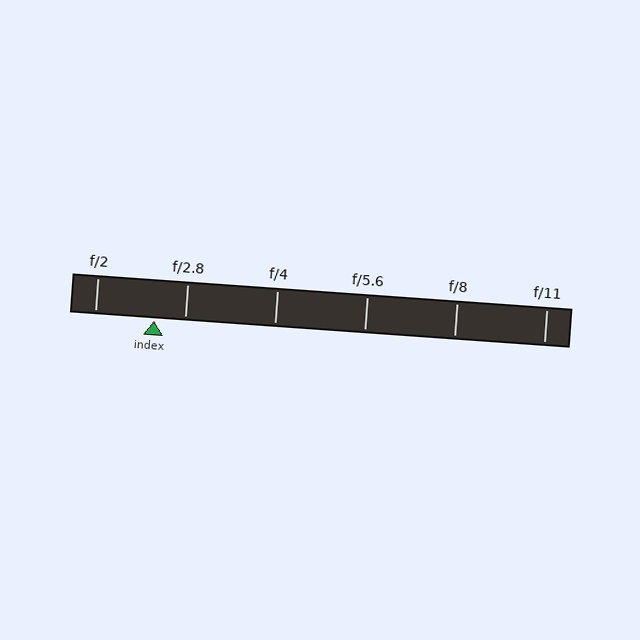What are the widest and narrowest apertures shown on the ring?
The widest aperture shown is f/2 and the narrowest is f/11.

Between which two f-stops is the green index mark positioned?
The index mark is between f/2 and f/2.8.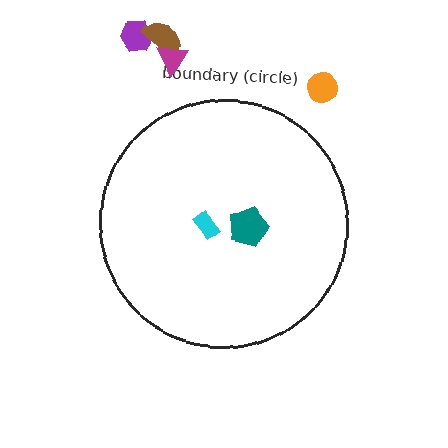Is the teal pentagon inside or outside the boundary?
Inside.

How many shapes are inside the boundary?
2 inside, 4 outside.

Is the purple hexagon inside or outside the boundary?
Outside.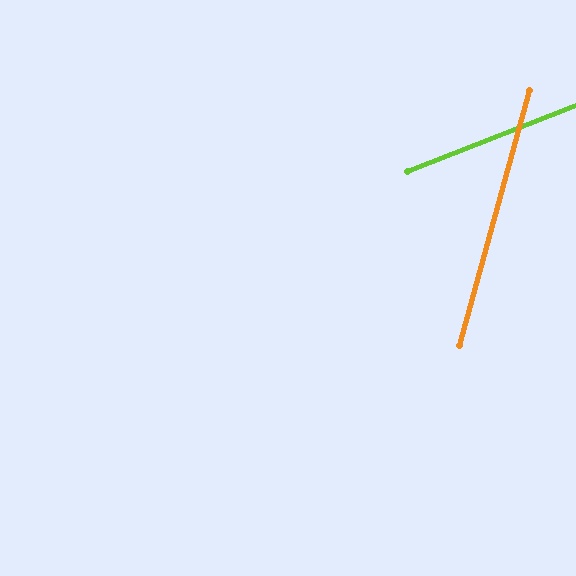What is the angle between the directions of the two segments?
Approximately 53 degrees.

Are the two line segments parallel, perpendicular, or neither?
Neither parallel nor perpendicular — they differ by about 53°.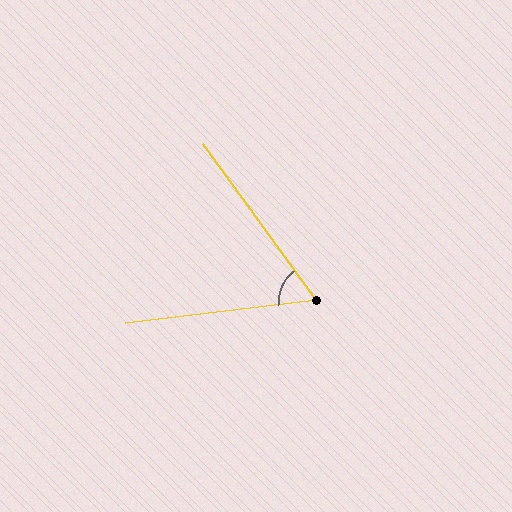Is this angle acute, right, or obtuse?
It is acute.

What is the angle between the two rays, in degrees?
Approximately 61 degrees.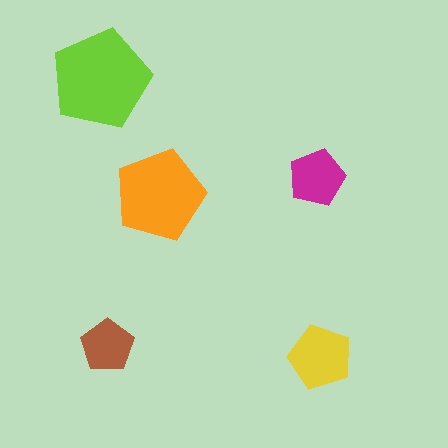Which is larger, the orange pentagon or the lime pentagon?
The lime one.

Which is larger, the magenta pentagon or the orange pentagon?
The orange one.